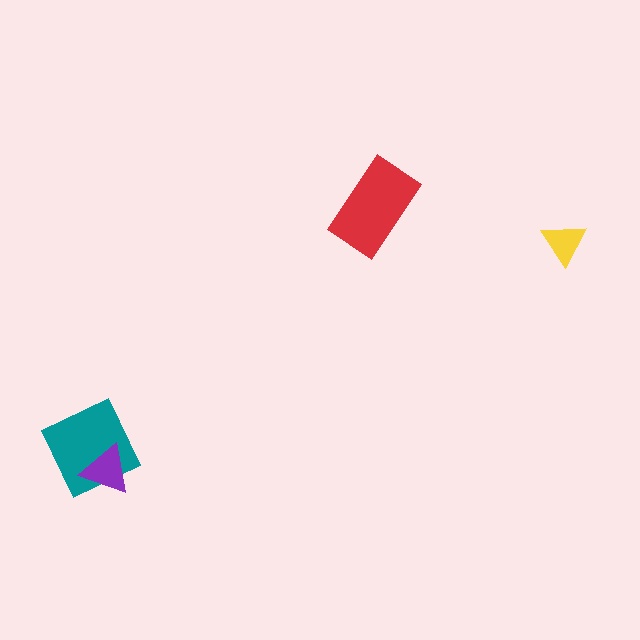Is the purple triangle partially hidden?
No, no other shape covers it.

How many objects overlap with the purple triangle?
1 object overlaps with the purple triangle.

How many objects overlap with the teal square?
1 object overlaps with the teal square.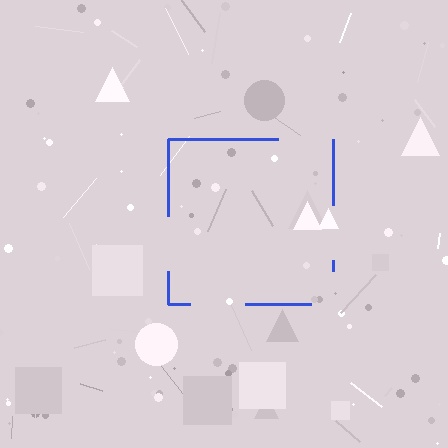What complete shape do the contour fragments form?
The contour fragments form a square.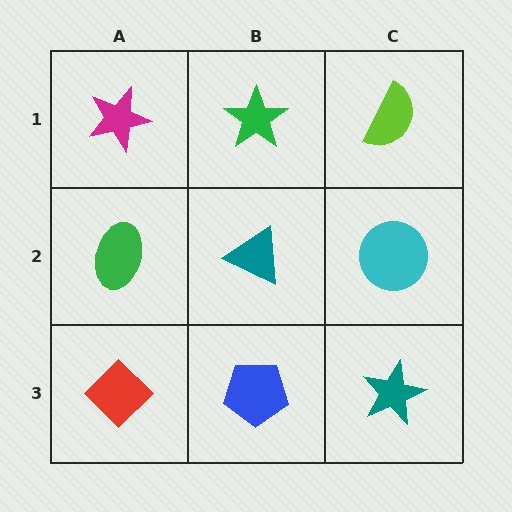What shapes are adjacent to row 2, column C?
A lime semicircle (row 1, column C), a teal star (row 3, column C), a teal triangle (row 2, column B).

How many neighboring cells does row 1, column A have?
2.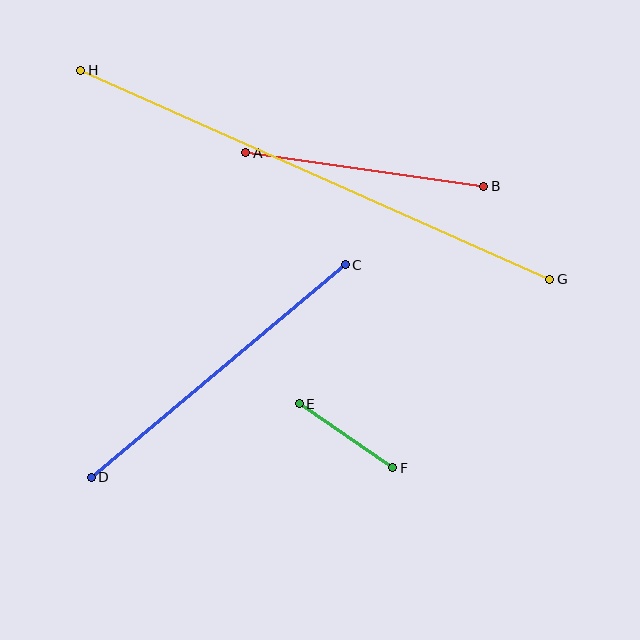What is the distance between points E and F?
The distance is approximately 113 pixels.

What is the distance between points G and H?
The distance is approximately 514 pixels.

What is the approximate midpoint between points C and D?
The midpoint is at approximately (218, 371) pixels.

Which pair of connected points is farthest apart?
Points G and H are farthest apart.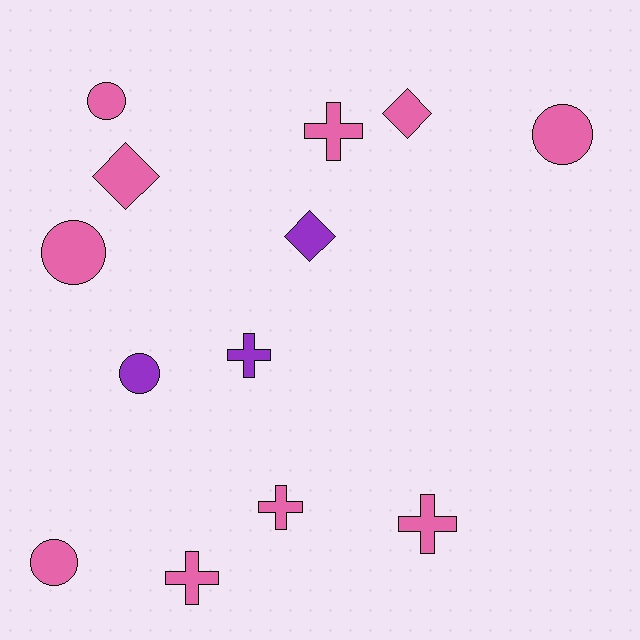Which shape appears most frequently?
Cross, with 5 objects.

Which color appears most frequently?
Pink, with 10 objects.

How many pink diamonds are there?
There are 2 pink diamonds.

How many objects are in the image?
There are 13 objects.